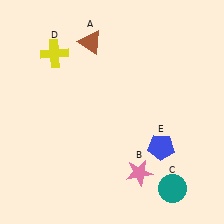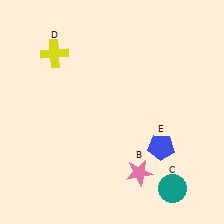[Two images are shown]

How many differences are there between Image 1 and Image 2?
There is 1 difference between the two images.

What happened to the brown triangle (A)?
The brown triangle (A) was removed in Image 2. It was in the top-left area of Image 1.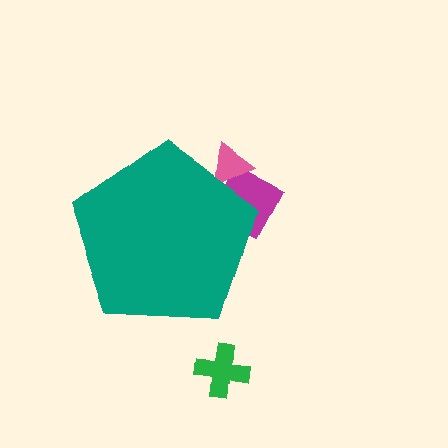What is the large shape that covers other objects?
A teal pentagon.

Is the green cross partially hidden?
No, the green cross is fully visible.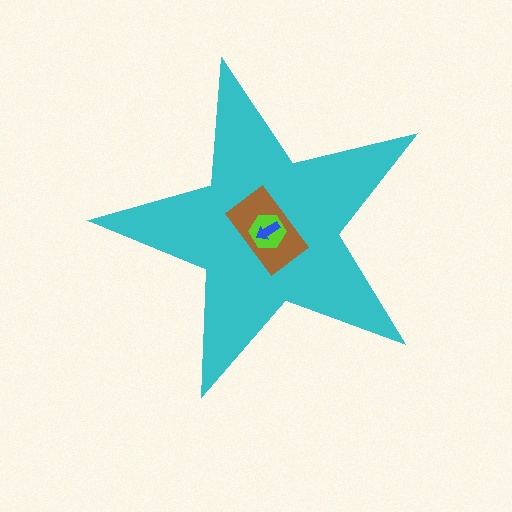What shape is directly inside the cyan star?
The brown rectangle.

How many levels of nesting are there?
4.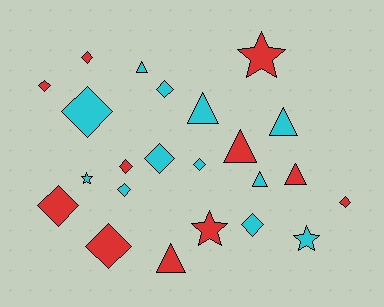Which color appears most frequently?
Cyan, with 12 objects.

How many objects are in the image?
There are 23 objects.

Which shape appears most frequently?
Diamond, with 12 objects.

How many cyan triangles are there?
There are 4 cyan triangles.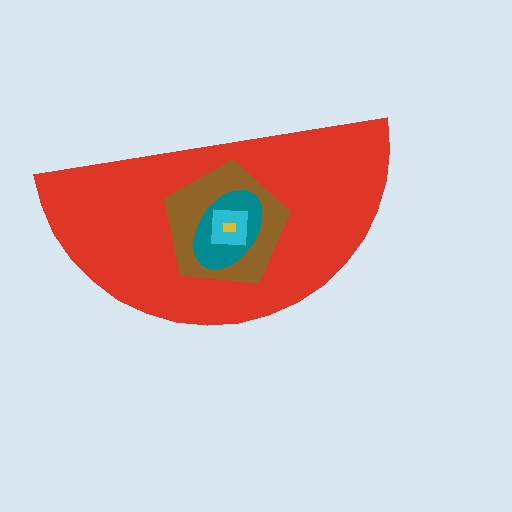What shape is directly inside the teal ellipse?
The cyan square.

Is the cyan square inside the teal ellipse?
Yes.